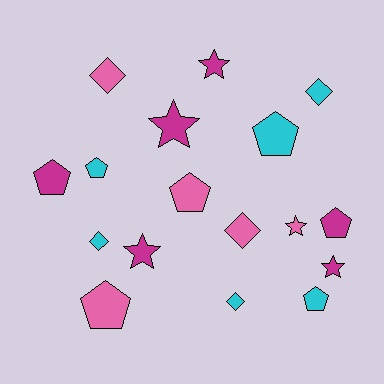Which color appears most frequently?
Cyan, with 6 objects.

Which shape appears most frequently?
Pentagon, with 7 objects.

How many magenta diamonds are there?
There are no magenta diamonds.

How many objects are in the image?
There are 17 objects.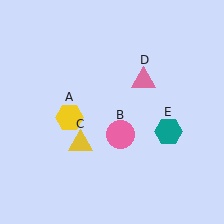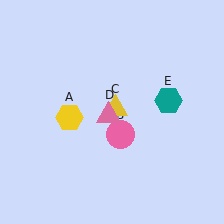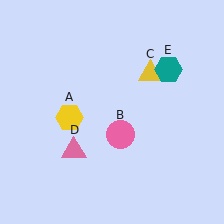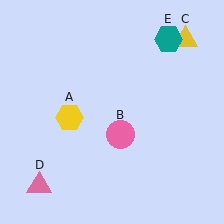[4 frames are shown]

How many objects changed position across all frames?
3 objects changed position: yellow triangle (object C), pink triangle (object D), teal hexagon (object E).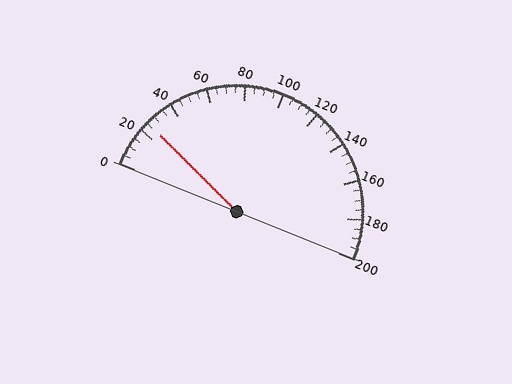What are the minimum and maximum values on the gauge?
The gauge ranges from 0 to 200.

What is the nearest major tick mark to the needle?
The nearest major tick mark is 20.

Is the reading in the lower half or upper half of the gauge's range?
The reading is in the lower half of the range (0 to 200).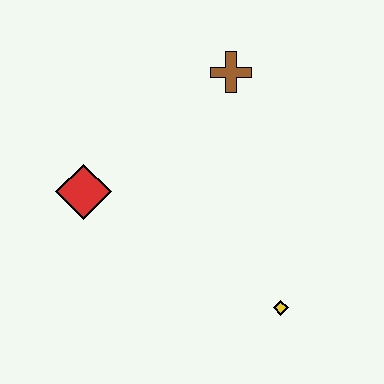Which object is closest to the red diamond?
The brown cross is closest to the red diamond.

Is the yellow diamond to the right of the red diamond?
Yes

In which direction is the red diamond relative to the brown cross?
The red diamond is to the left of the brown cross.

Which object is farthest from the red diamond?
The yellow diamond is farthest from the red diamond.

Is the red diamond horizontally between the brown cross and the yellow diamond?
No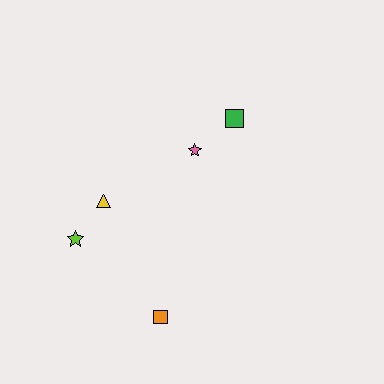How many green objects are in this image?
There is 1 green object.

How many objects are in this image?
There are 5 objects.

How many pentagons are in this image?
There are no pentagons.